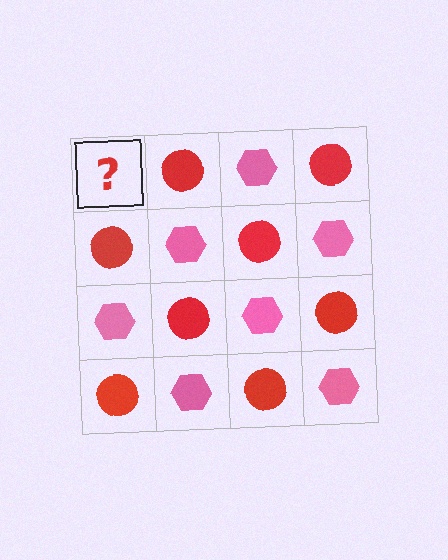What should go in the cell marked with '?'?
The missing cell should contain a pink hexagon.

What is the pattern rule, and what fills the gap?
The rule is that it alternates pink hexagon and red circle in a checkerboard pattern. The gap should be filled with a pink hexagon.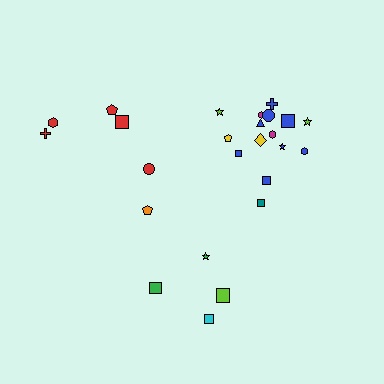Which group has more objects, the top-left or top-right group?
The top-right group.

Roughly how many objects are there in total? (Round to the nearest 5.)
Roughly 25 objects in total.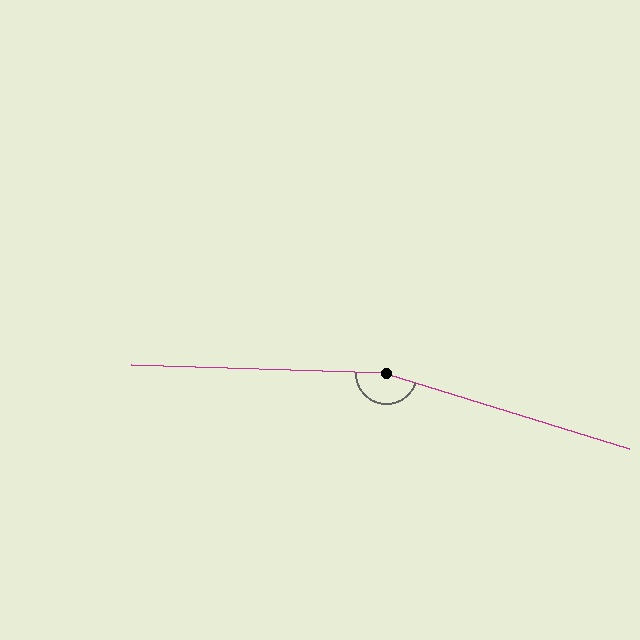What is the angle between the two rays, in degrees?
Approximately 165 degrees.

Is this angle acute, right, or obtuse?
It is obtuse.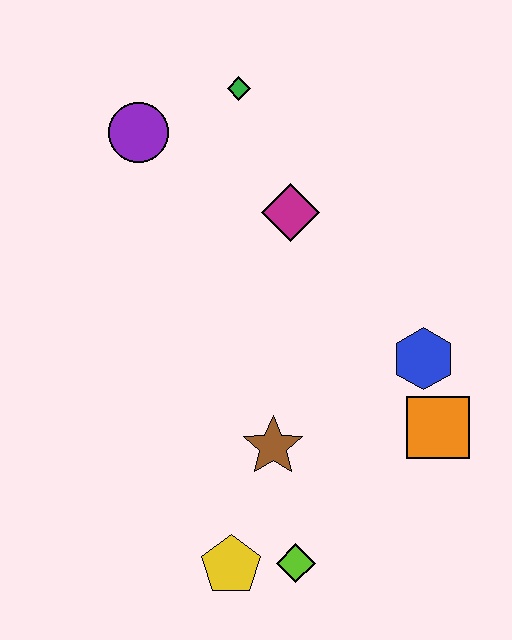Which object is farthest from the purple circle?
The lime diamond is farthest from the purple circle.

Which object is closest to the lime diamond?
The yellow pentagon is closest to the lime diamond.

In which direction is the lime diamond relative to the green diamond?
The lime diamond is below the green diamond.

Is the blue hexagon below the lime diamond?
No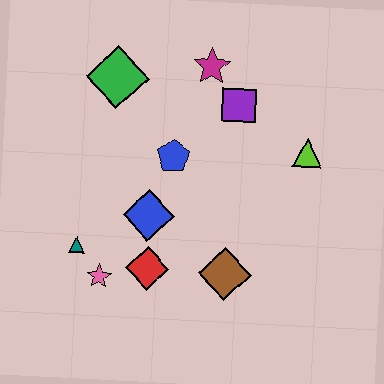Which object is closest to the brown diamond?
The red diamond is closest to the brown diamond.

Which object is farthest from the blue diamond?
The lime triangle is farthest from the blue diamond.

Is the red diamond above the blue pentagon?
No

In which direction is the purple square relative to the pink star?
The purple square is above the pink star.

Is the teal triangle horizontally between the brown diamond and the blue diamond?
No